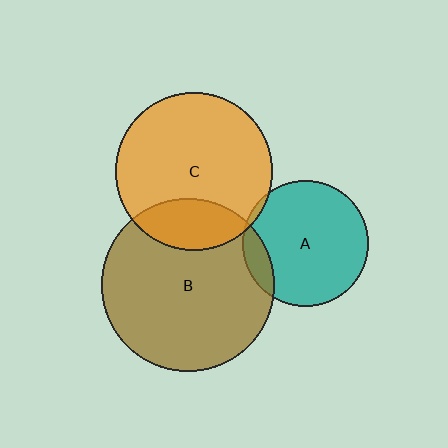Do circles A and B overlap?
Yes.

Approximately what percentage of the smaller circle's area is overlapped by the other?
Approximately 10%.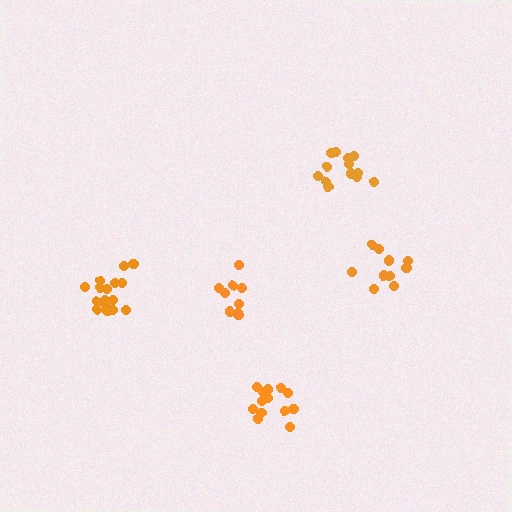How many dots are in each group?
Group 1: 10 dots, Group 2: 13 dots, Group 3: 10 dots, Group 4: 16 dots, Group 5: 13 dots (62 total).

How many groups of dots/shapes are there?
There are 5 groups.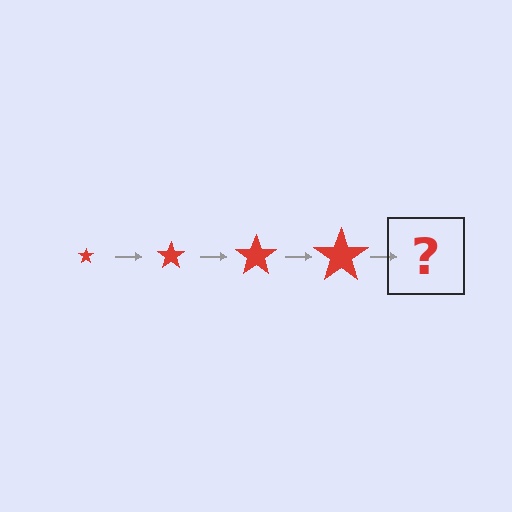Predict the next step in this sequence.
The next step is a red star, larger than the previous one.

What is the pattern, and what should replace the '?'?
The pattern is that the star gets progressively larger each step. The '?' should be a red star, larger than the previous one.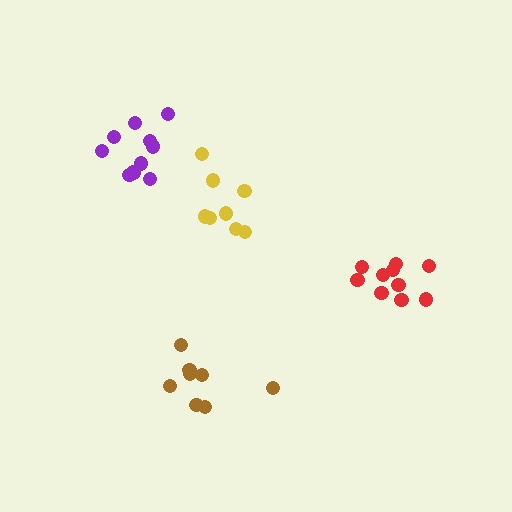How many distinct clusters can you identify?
There are 4 distinct clusters.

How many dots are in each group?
Group 1: 8 dots, Group 2: 10 dots, Group 3: 10 dots, Group 4: 8 dots (36 total).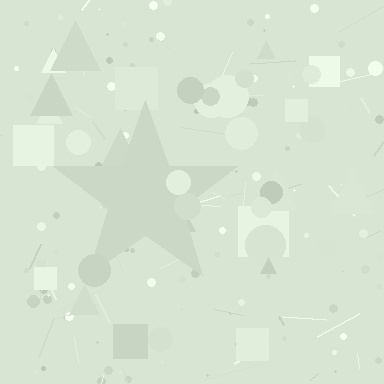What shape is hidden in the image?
A star is hidden in the image.